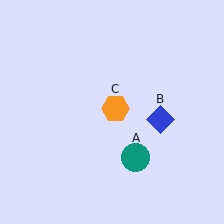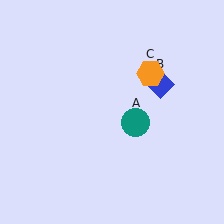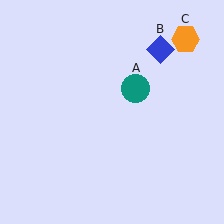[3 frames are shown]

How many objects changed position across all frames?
3 objects changed position: teal circle (object A), blue diamond (object B), orange hexagon (object C).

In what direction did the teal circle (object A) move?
The teal circle (object A) moved up.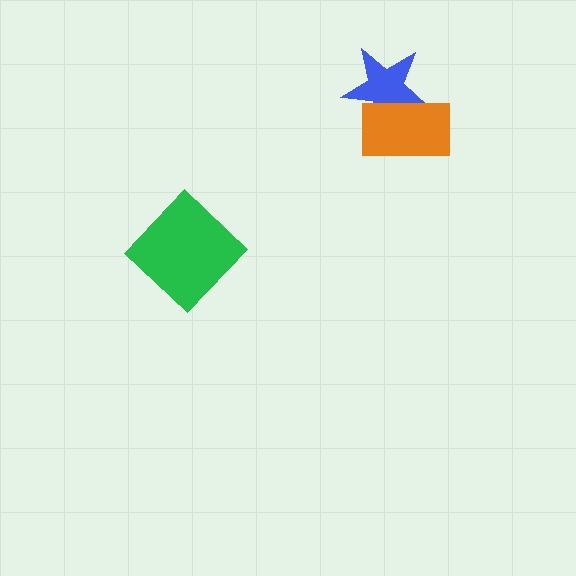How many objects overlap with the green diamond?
0 objects overlap with the green diamond.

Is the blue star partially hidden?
Yes, it is partially covered by another shape.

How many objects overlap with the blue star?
1 object overlaps with the blue star.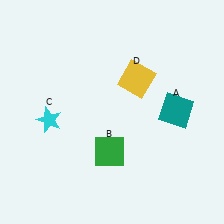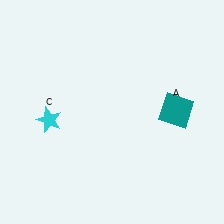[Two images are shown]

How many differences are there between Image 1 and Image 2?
There are 2 differences between the two images.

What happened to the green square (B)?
The green square (B) was removed in Image 2. It was in the bottom-left area of Image 1.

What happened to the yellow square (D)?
The yellow square (D) was removed in Image 2. It was in the top-right area of Image 1.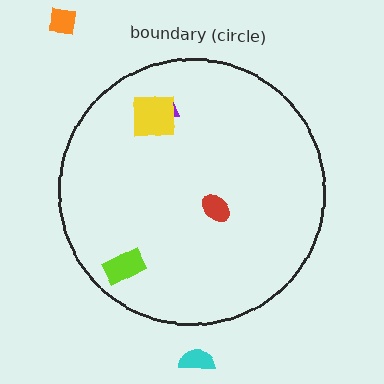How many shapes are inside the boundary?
4 inside, 2 outside.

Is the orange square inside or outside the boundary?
Outside.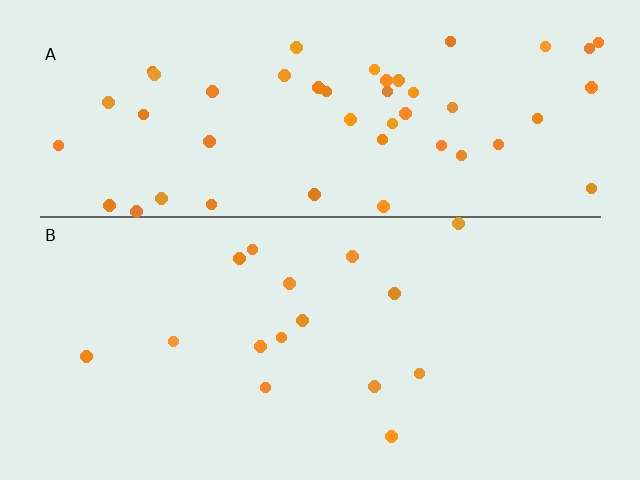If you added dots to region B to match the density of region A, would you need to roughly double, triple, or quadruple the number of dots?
Approximately triple.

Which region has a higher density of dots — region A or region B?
A (the top).